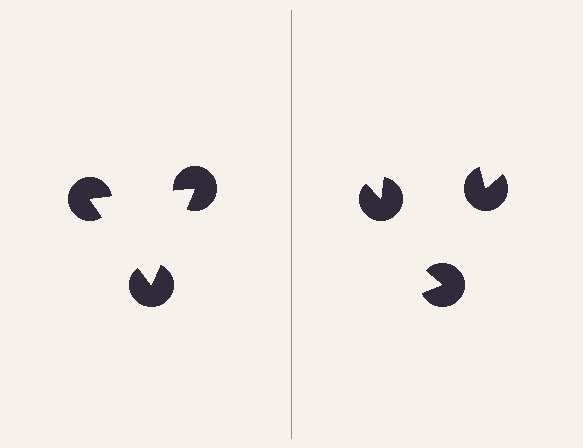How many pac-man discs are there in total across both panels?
6 — 3 on each side.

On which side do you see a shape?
An illusory triangle appears on the left side. On the right side the wedge cuts are rotated, so no coherent shape forms.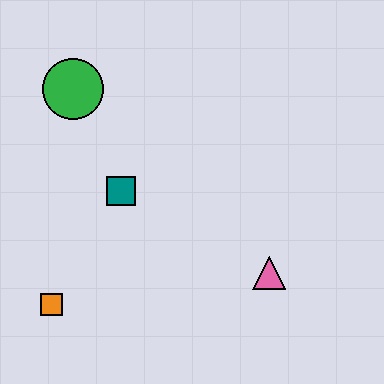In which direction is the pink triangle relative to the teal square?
The pink triangle is to the right of the teal square.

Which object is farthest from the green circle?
The pink triangle is farthest from the green circle.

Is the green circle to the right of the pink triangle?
No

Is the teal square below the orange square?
No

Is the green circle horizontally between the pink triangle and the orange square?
Yes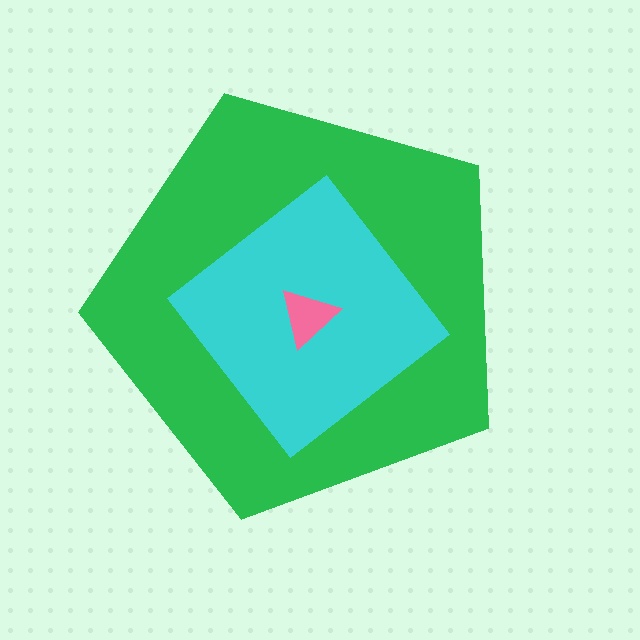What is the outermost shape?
The green pentagon.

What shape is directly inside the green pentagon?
The cyan diamond.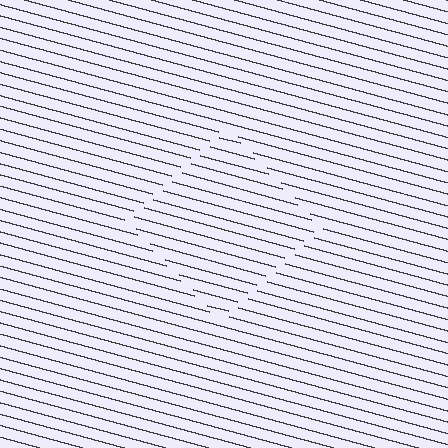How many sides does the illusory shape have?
4 sides — the line-ends trace a square.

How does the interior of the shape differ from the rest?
The interior of the shape contains the same grating, shifted by half a period — the contour is defined by the phase discontinuity where line-ends from the inner and outer gratings abut.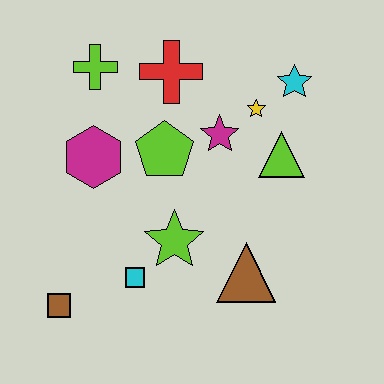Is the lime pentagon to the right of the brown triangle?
No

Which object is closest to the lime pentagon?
The magenta star is closest to the lime pentagon.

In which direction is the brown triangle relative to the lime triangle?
The brown triangle is below the lime triangle.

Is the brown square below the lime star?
Yes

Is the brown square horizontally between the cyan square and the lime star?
No